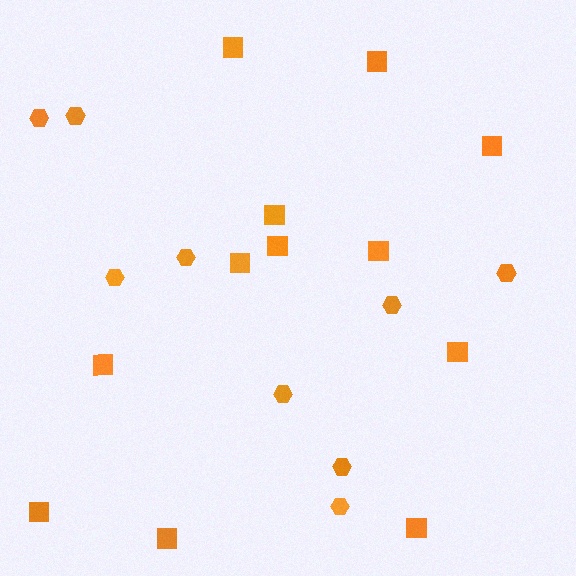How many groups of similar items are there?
There are 2 groups: one group of hexagons (9) and one group of squares (12).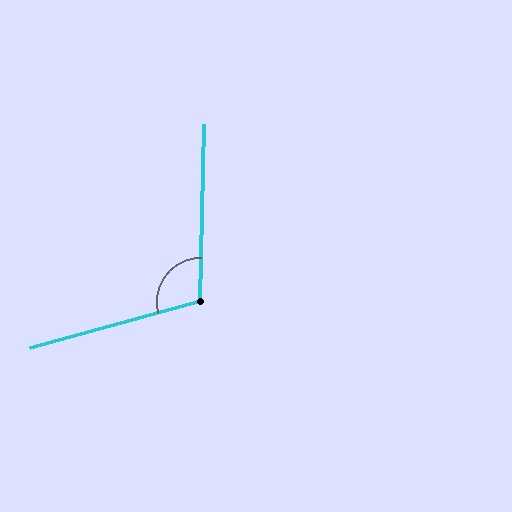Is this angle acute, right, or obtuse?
It is obtuse.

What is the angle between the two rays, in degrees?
Approximately 106 degrees.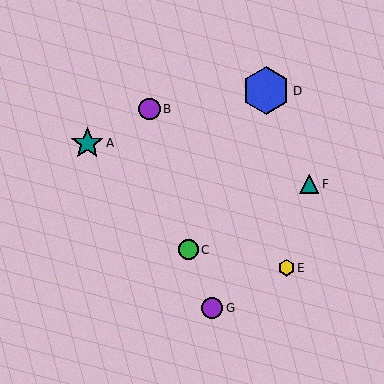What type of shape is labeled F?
Shape F is a teal triangle.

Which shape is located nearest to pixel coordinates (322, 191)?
The teal triangle (labeled F) at (309, 184) is nearest to that location.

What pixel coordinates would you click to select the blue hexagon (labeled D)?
Click at (266, 91) to select the blue hexagon D.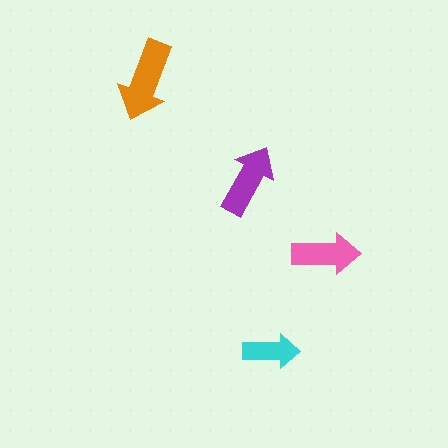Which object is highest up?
The orange arrow is topmost.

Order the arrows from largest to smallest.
the orange one, the purple one, the pink one, the cyan one.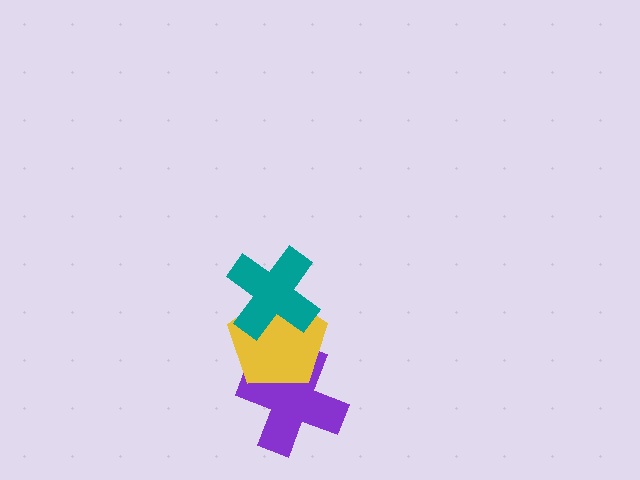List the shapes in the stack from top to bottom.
From top to bottom: the teal cross, the yellow pentagon, the purple cross.